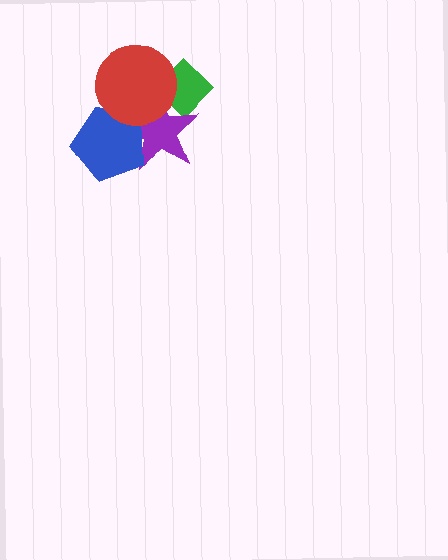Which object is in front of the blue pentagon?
The red circle is in front of the blue pentagon.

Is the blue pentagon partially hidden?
Yes, it is partially covered by another shape.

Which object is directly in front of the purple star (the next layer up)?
The blue pentagon is directly in front of the purple star.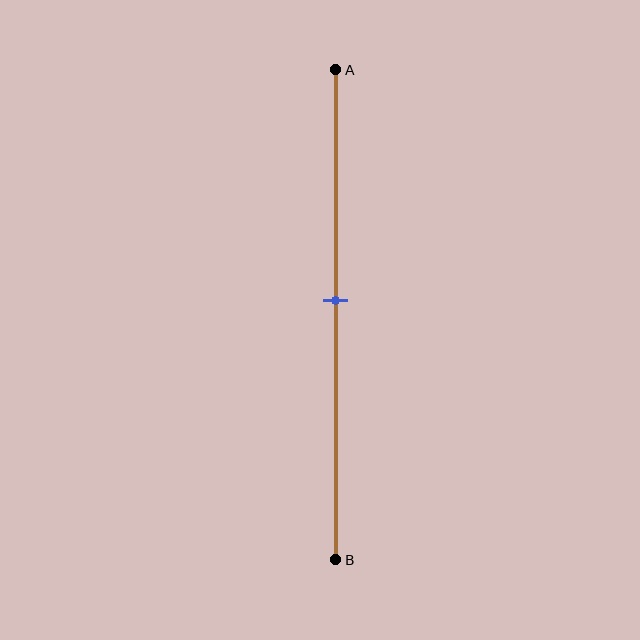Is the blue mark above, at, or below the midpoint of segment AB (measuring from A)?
The blue mark is approximately at the midpoint of segment AB.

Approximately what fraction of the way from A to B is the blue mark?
The blue mark is approximately 45% of the way from A to B.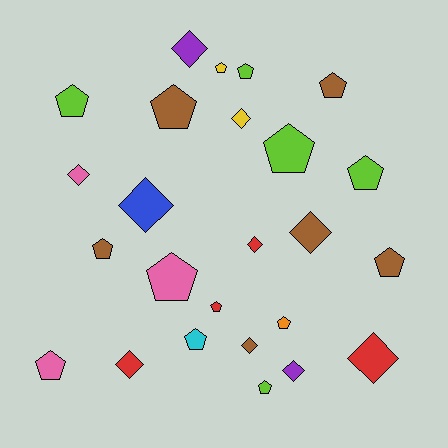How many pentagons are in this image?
There are 15 pentagons.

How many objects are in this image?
There are 25 objects.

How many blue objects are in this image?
There is 1 blue object.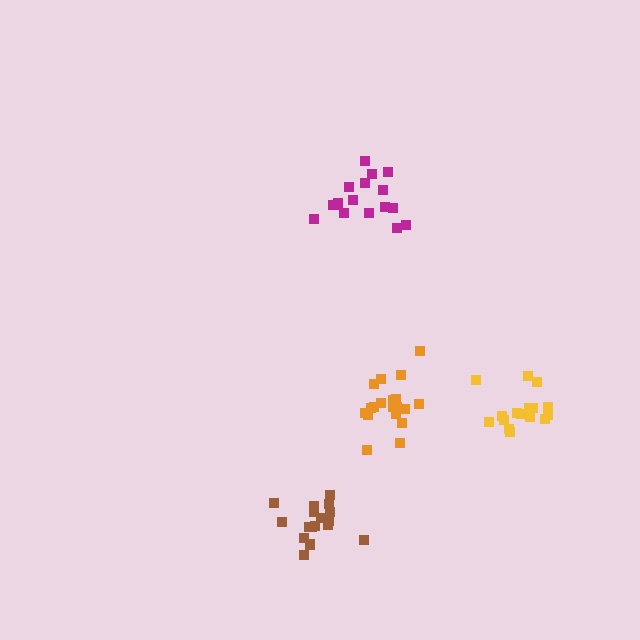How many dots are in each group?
Group 1: 20 dots, Group 2: 18 dots, Group 3: 16 dots, Group 4: 17 dots (71 total).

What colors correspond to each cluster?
The clusters are colored: orange, brown, yellow, magenta.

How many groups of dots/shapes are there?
There are 4 groups.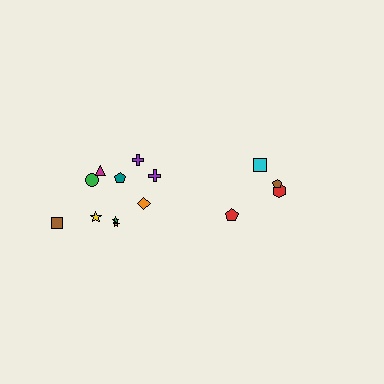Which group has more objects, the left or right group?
The left group.